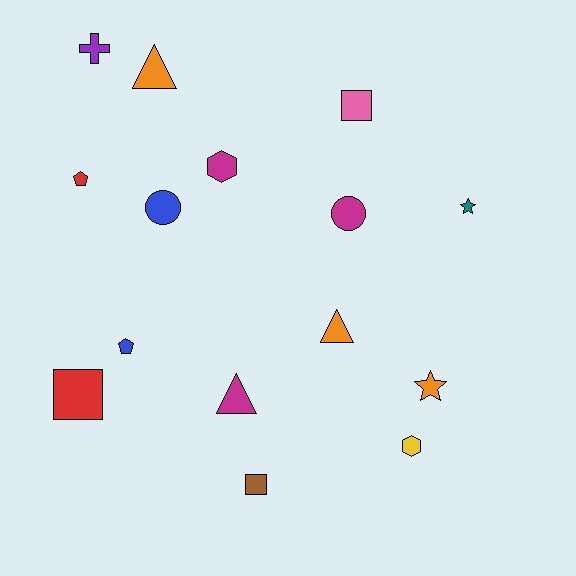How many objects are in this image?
There are 15 objects.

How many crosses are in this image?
There is 1 cross.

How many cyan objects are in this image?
There are no cyan objects.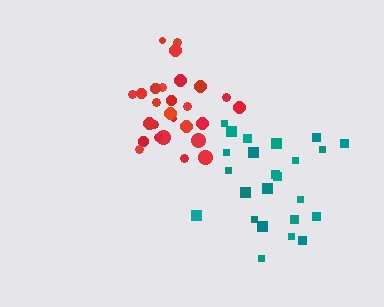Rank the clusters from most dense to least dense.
red, teal.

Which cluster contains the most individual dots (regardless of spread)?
Red (27).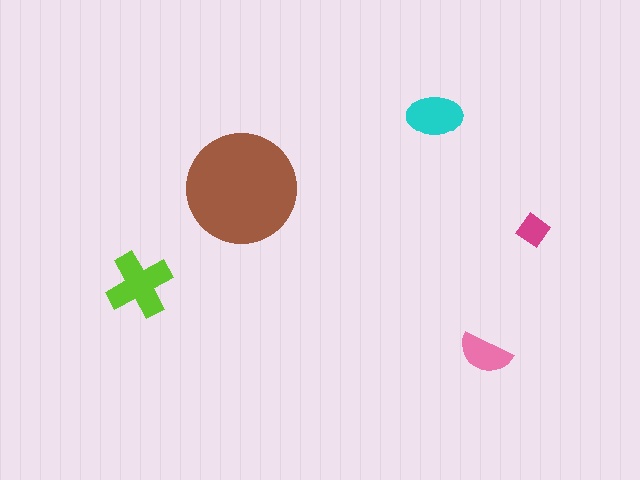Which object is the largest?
The brown circle.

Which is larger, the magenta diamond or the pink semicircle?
The pink semicircle.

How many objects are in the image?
There are 5 objects in the image.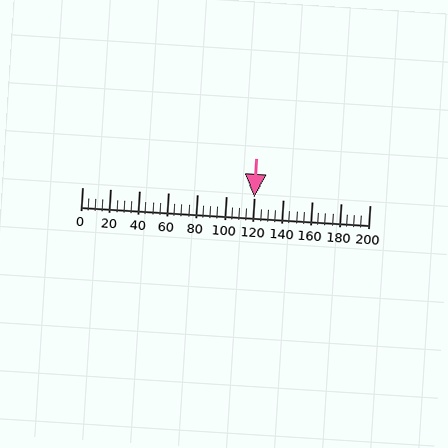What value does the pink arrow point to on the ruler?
The pink arrow points to approximately 120.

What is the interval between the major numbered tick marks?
The major tick marks are spaced 20 units apart.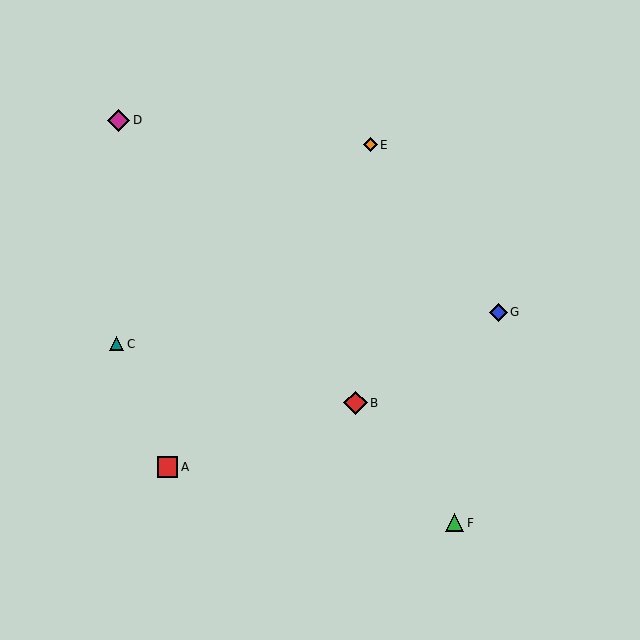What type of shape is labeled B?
Shape B is a red diamond.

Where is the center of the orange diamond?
The center of the orange diamond is at (370, 145).